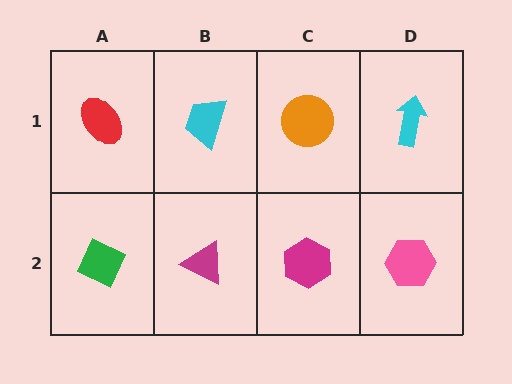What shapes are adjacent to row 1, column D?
A pink hexagon (row 2, column D), an orange circle (row 1, column C).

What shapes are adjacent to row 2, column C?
An orange circle (row 1, column C), a magenta triangle (row 2, column B), a pink hexagon (row 2, column D).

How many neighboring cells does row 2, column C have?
3.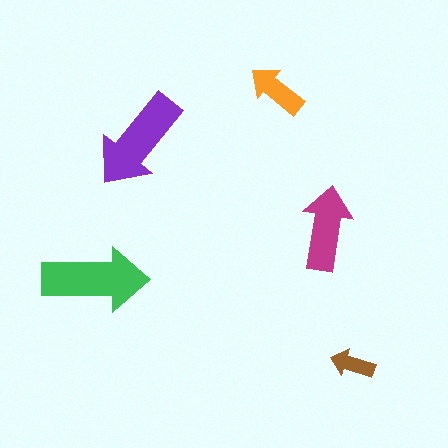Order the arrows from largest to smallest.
the green one, the purple one, the magenta one, the orange one, the brown one.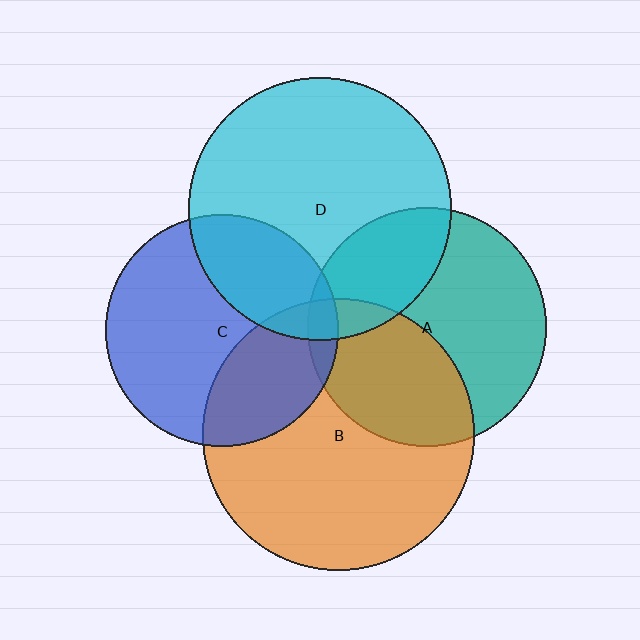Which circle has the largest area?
Circle B (orange).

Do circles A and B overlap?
Yes.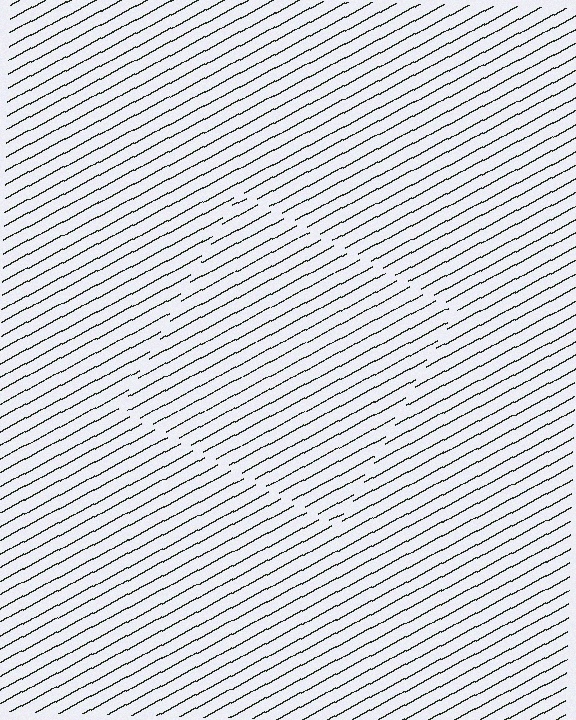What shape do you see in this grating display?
An illusory square. The interior of the shape contains the same grating, shifted by half a period — the contour is defined by the phase discontinuity where line-ends from the inner and outer gratings abut.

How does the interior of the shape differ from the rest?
The interior of the shape contains the same grating, shifted by half a period — the contour is defined by the phase discontinuity where line-ends from the inner and outer gratings abut.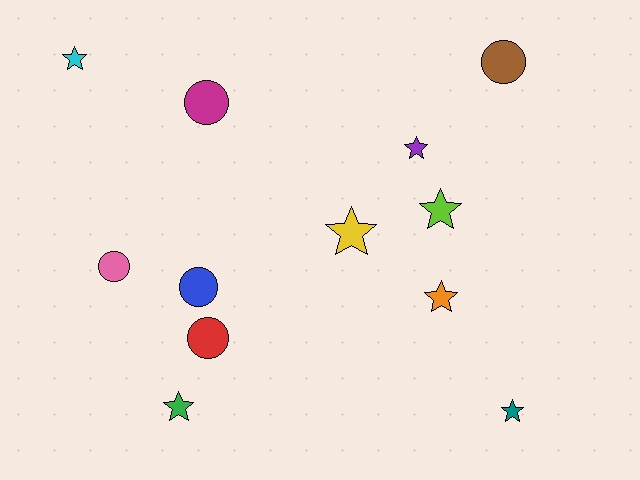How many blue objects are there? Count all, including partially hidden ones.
There is 1 blue object.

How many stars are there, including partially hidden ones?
There are 7 stars.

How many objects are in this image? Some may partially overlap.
There are 12 objects.